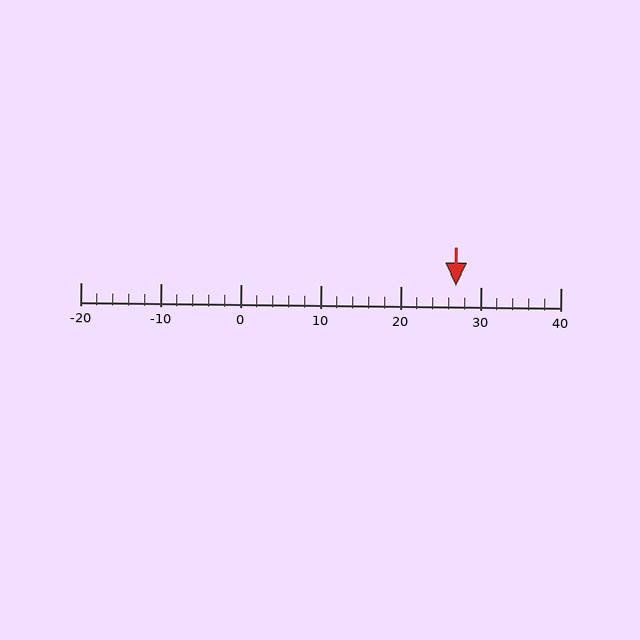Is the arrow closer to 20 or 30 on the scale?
The arrow is closer to 30.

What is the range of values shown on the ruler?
The ruler shows values from -20 to 40.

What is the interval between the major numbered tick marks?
The major tick marks are spaced 10 units apart.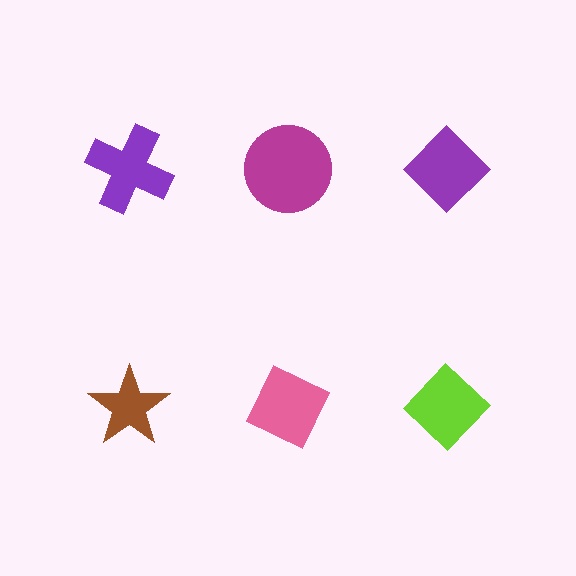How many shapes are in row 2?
3 shapes.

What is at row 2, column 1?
A brown star.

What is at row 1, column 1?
A purple cross.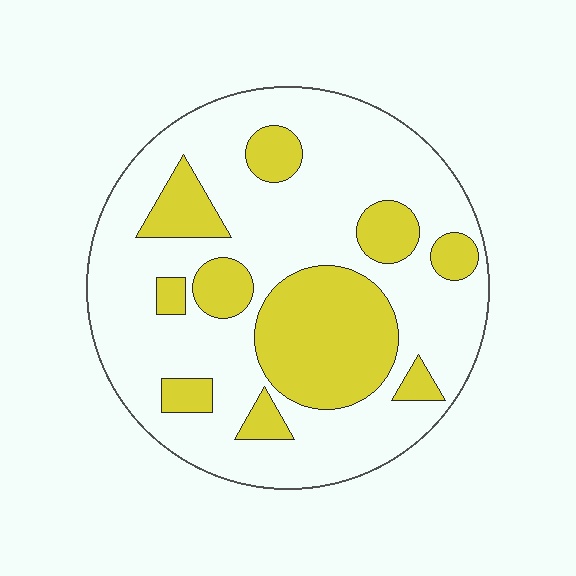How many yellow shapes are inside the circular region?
10.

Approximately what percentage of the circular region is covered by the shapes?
Approximately 30%.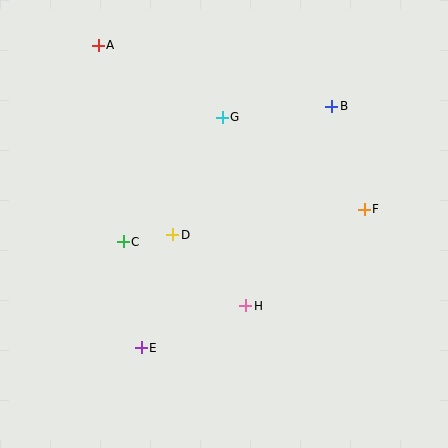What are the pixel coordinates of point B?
Point B is at (332, 106).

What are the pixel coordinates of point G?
Point G is at (222, 117).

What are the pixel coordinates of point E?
Point E is at (141, 348).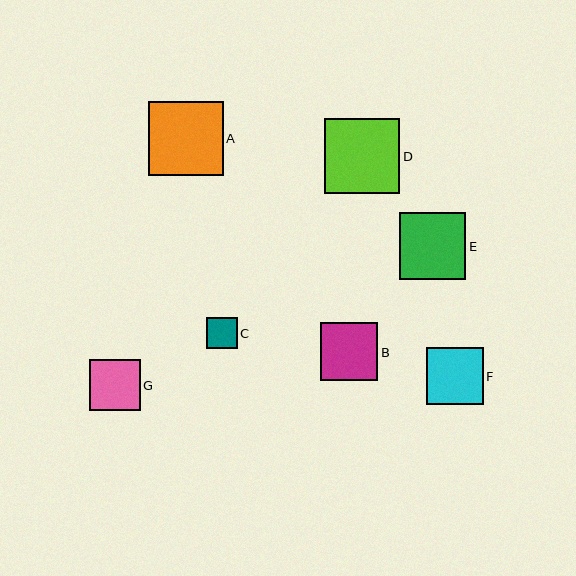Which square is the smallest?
Square C is the smallest with a size of approximately 31 pixels.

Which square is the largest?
Square D is the largest with a size of approximately 75 pixels.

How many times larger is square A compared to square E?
Square A is approximately 1.1 times the size of square E.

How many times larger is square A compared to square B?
Square A is approximately 1.3 times the size of square B.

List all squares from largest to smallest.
From largest to smallest: D, A, E, B, F, G, C.